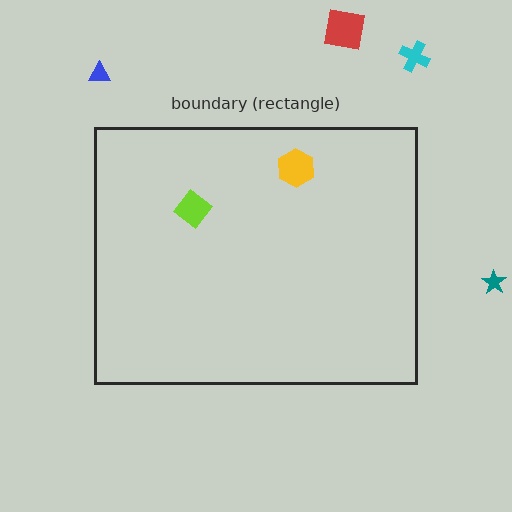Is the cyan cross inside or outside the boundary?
Outside.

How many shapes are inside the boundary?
2 inside, 4 outside.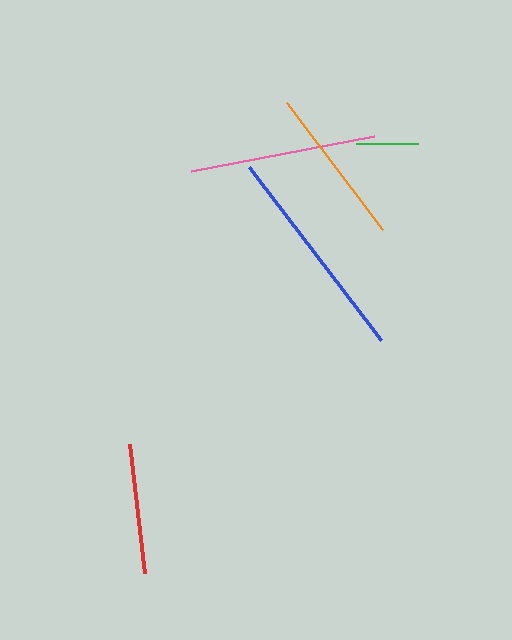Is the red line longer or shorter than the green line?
The red line is longer than the green line.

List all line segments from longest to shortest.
From longest to shortest: blue, pink, orange, red, green.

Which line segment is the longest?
The blue line is the longest at approximately 218 pixels.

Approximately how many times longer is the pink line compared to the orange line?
The pink line is approximately 1.2 times the length of the orange line.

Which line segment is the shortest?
The green line is the shortest at approximately 63 pixels.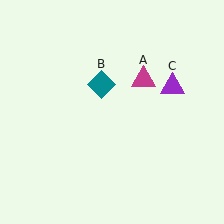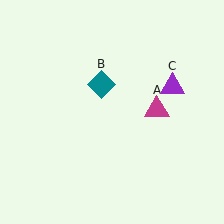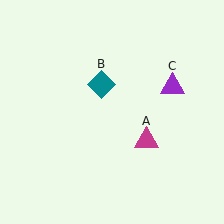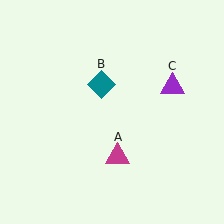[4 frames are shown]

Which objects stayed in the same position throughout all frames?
Teal diamond (object B) and purple triangle (object C) remained stationary.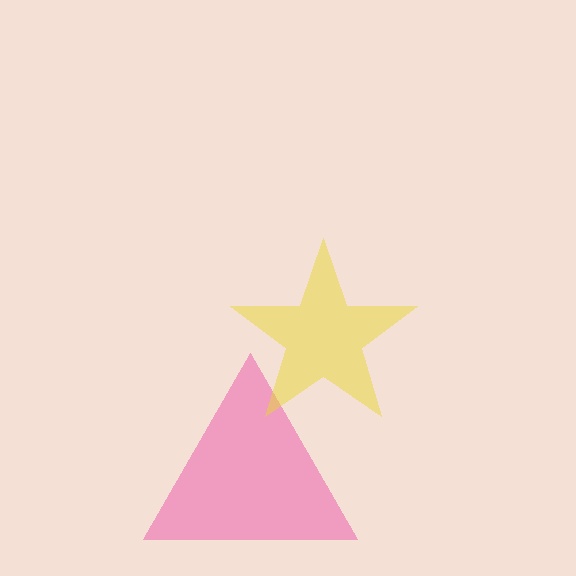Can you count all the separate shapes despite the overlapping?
Yes, there are 2 separate shapes.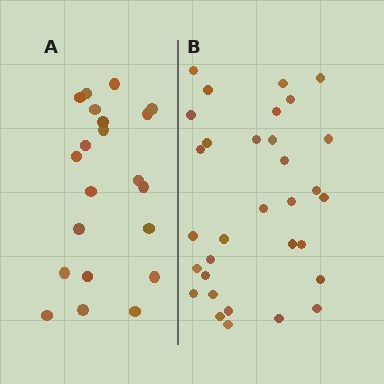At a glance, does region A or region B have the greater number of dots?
Region B (the right region) has more dots.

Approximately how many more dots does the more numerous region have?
Region B has roughly 12 or so more dots than region A.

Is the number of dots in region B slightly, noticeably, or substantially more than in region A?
Region B has substantially more. The ratio is roughly 1.5 to 1.